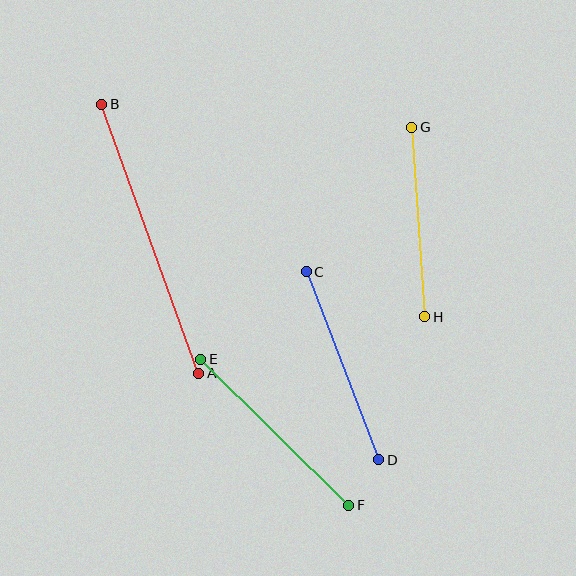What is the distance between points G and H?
The distance is approximately 190 pixels.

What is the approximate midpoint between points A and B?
The midpoint is at approximately (150, 239) pixels.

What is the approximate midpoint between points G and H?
The midpoint is at approximately (418, 222) pixels.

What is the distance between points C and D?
The distance is approximately 202 pixels.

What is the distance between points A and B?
The distance is approximately 286 pixels.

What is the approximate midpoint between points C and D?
The midpoint is at approximately (343, 366) pixels.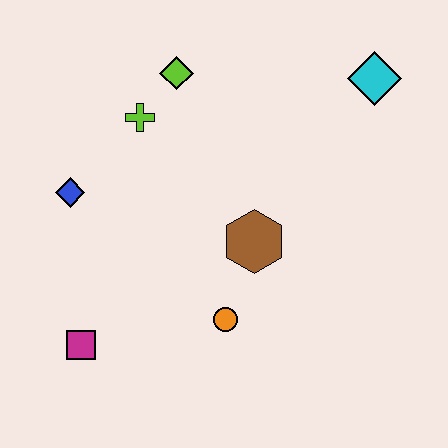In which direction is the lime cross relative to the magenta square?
The lime cross is above the magenta square.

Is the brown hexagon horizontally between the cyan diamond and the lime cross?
Yes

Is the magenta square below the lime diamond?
Yes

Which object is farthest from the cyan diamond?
The magenta square is farthest from the cyan diamond.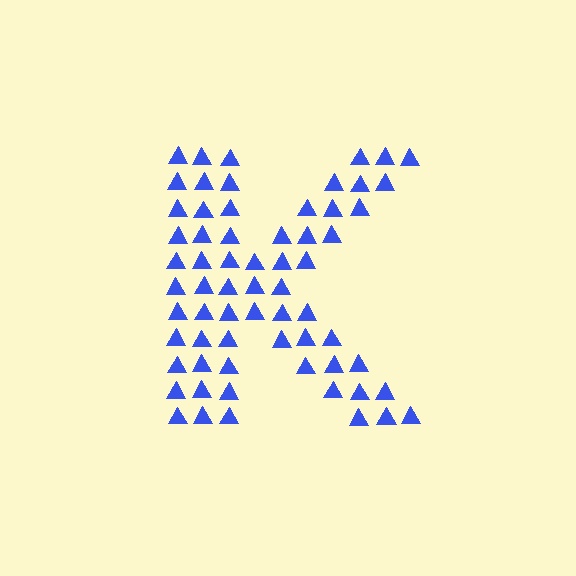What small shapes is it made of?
It is made of small triangles.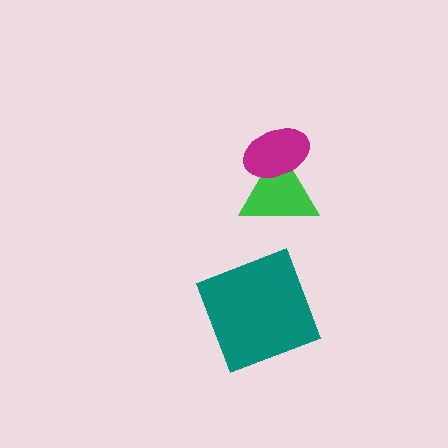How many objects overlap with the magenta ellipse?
1 object overlaps with the magenta ellipse.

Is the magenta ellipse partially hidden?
No, no other shape covers it.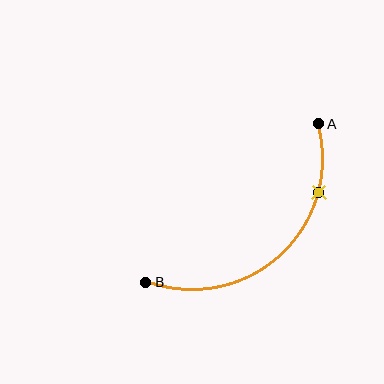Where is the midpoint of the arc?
The arc midpoint is the point on the curve farthest from the straight line joining A and B. It sits below and to the right of that line.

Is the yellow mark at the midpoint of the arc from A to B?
No. The yellow mark lies on the arc but is closer to endpoint A. The arc midpoint would be at the point on the curve equidistant along the arc from both A and B.